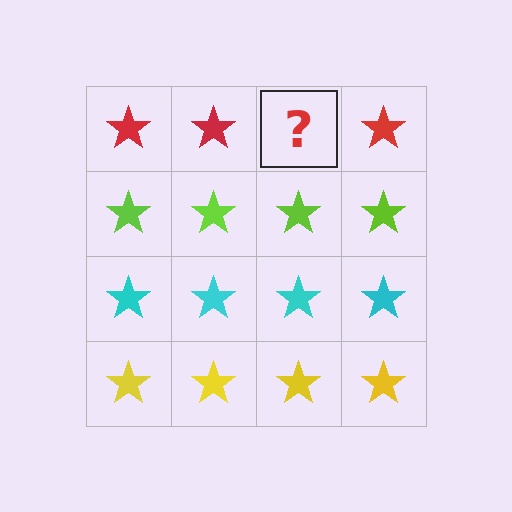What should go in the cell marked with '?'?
The missing cell should contain a red star.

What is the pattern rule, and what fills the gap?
The rule is that each row has a consistent color. The gap should be filled with a red star.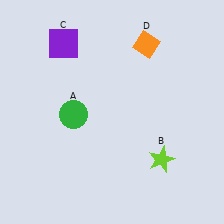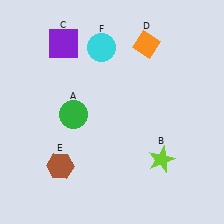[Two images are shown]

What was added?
A brown hexagon (E), a cyan circle (F) were added in Image 2.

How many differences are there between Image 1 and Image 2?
There are 2 differences between the two images.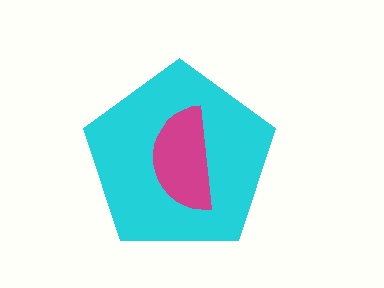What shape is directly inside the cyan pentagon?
The magenta semicircle.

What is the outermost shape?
The cyan pentagon.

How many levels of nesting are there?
2.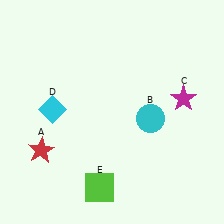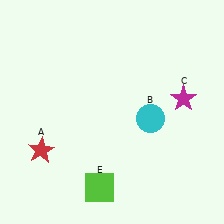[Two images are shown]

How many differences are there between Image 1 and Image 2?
There is 1 difference between the two images.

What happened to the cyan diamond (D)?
The cyan diamond (D) was removed in Image 2. It was in the top-left area of Image 1.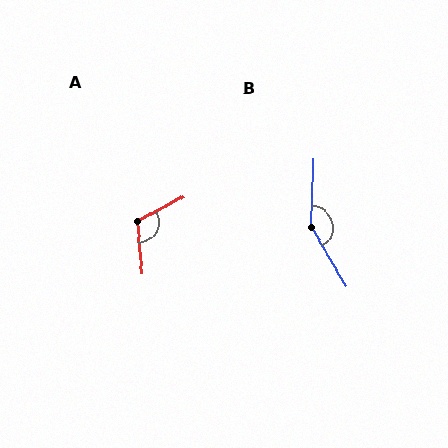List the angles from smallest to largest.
A (114°), B (148°).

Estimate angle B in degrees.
Approximately 148 degrees.